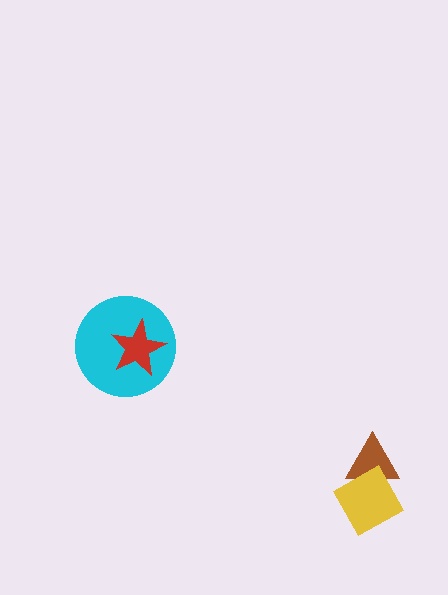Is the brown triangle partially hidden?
Yes, it is partially covered by another shape.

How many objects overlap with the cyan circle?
1 object overlaps with the cyan circle.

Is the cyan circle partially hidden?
Yes, it is partially covered by another shape.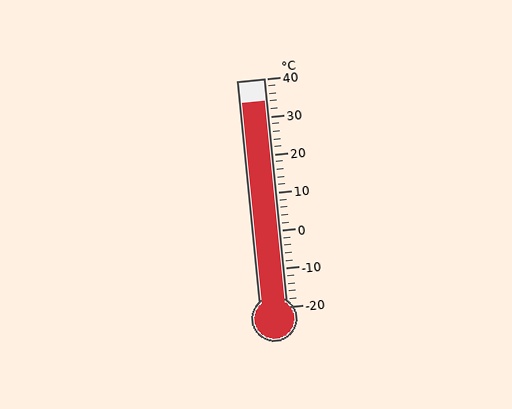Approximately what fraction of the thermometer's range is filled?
The thermometer is filled to approximately 90% of its range.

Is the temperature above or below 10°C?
The temperature is above 10°C.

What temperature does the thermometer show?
The thermometer shows approximately 34°C.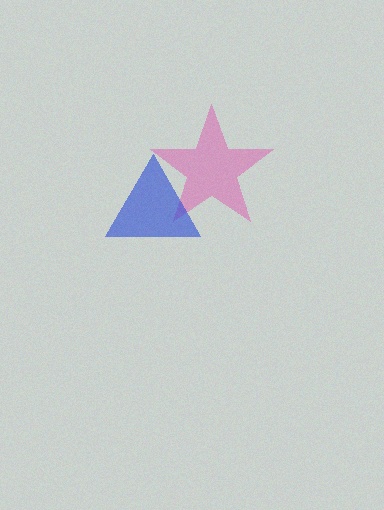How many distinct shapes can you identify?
There are 2 distinct shapes: a pink star, a blue triangle.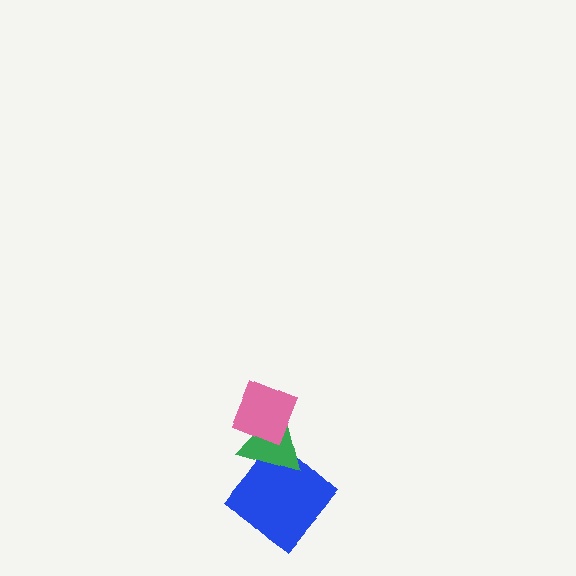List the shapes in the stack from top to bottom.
From top to bottom: the pink diamond, the green triangle, the blue diamond.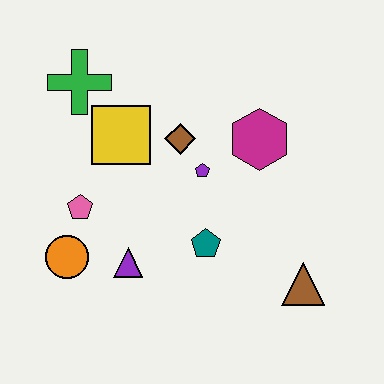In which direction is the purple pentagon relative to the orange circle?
The purple pentagon is to the right of the orange circle.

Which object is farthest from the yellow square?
The brown triangle is farthest from the yellow square.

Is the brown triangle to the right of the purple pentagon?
Yes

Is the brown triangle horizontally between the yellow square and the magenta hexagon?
No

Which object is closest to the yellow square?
The brown diamond is closest to the yellow square.